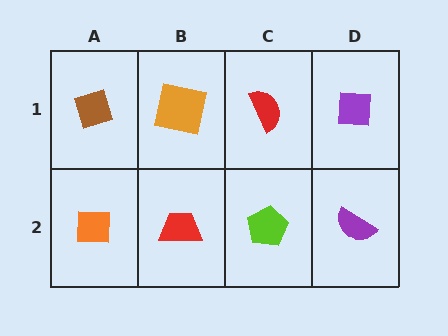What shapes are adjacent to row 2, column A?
A brown diamond (row 1, column A), a red trapezoid (row 2, column B).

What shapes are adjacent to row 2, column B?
An orange square (row 1, column B), an orange square (row 2, column A), a lime pentagon (row 2, column C).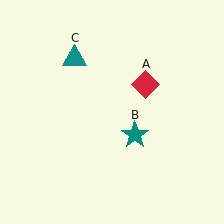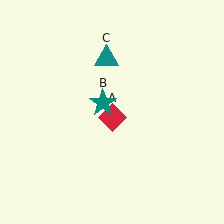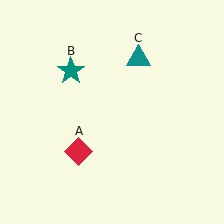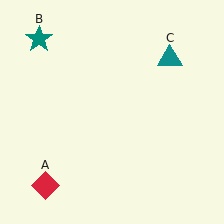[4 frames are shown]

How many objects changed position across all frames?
3 objects changed position: red diamond (object A), teal star (object B), teal triangle (object C).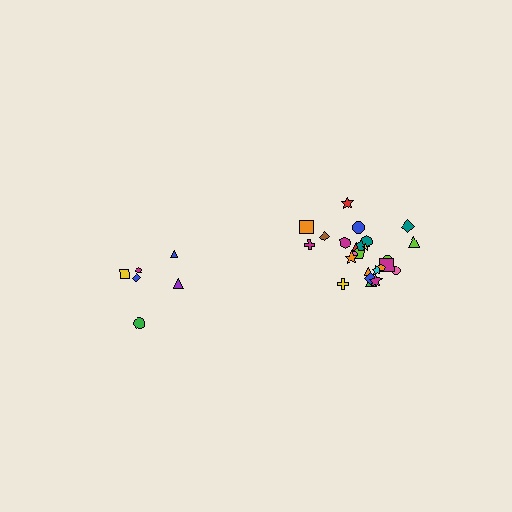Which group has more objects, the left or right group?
The right group.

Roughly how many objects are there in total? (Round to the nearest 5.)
Roughly 30 objects in total.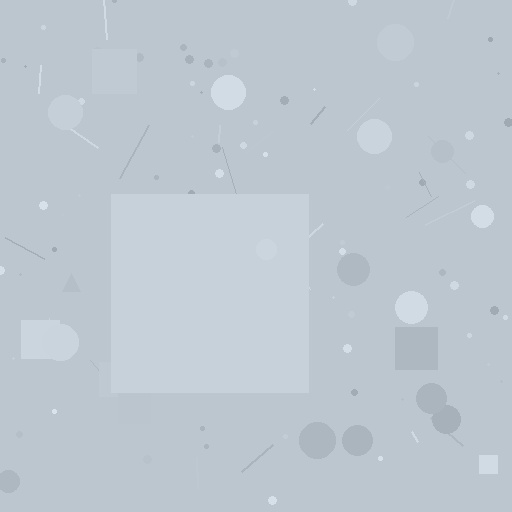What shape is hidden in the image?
A square is hidden in the image.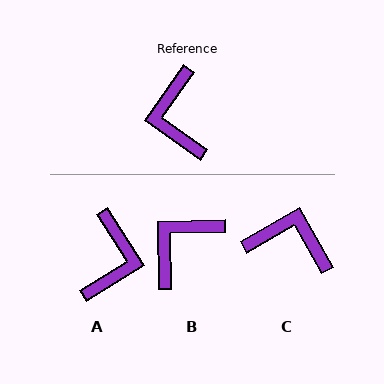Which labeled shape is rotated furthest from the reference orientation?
A, about 158 degrees away.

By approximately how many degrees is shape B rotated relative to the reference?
Approximately 53 degrees clockwise.